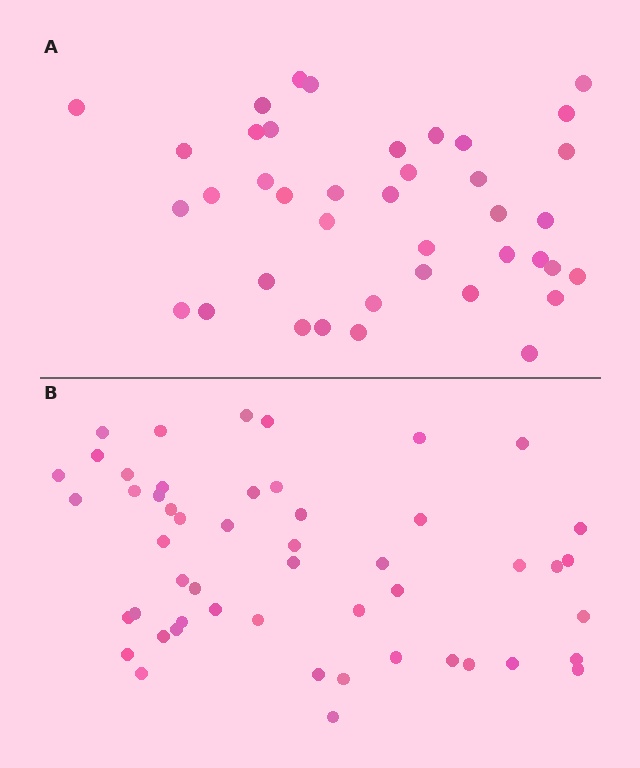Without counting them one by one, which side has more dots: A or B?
Region B (the bottom region) has more dots.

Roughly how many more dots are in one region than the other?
Region B has roughly 12 or so more dots than region A.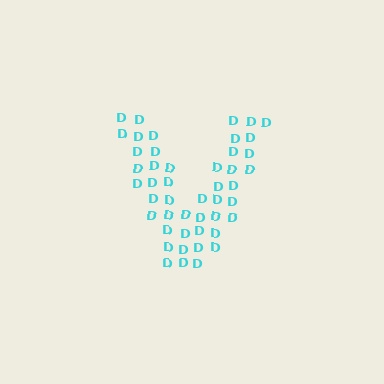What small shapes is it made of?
It is made of small letter D's.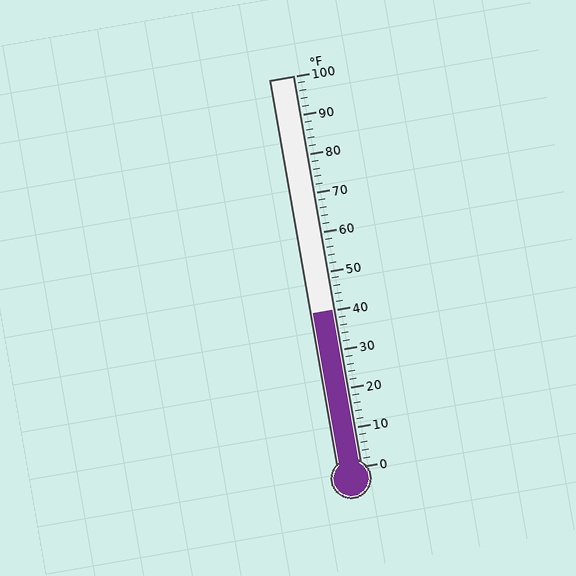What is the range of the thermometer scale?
The thermometer scale ranges from 0°F to 100°F.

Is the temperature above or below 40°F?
The temperature is at 40°F.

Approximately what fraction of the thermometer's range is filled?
The thermometer is filled to approximately 40% of its range.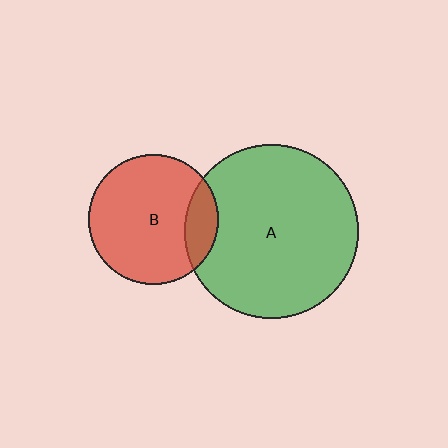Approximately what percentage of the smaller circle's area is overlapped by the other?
Approximately 15%.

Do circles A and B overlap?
Yes.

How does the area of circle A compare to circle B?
Approximately 1.8 times.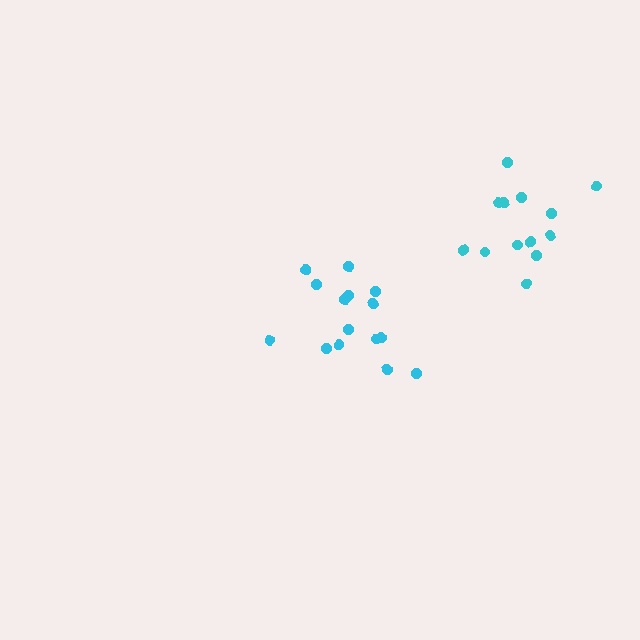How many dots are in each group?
Group 1: 15 dots, Group 2: 13 dots (28 total).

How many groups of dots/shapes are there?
There are 2 groups.